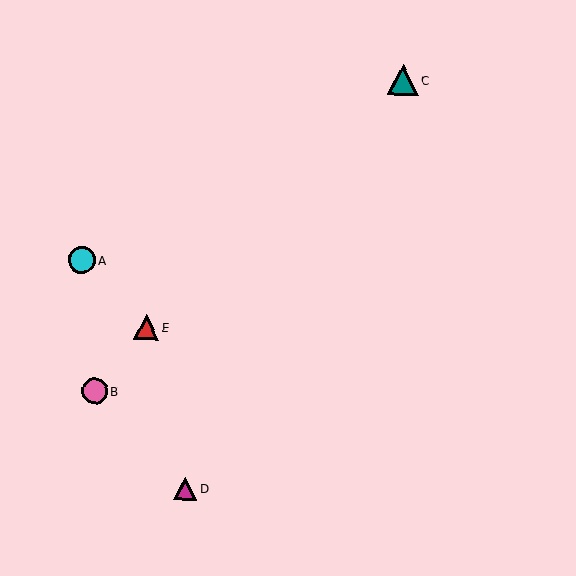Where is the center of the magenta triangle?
The center of the magenta triangle is at (185, 489).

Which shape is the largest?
The teal triangle (labeled C) is the largest.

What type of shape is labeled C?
Shape C is a teal triangle.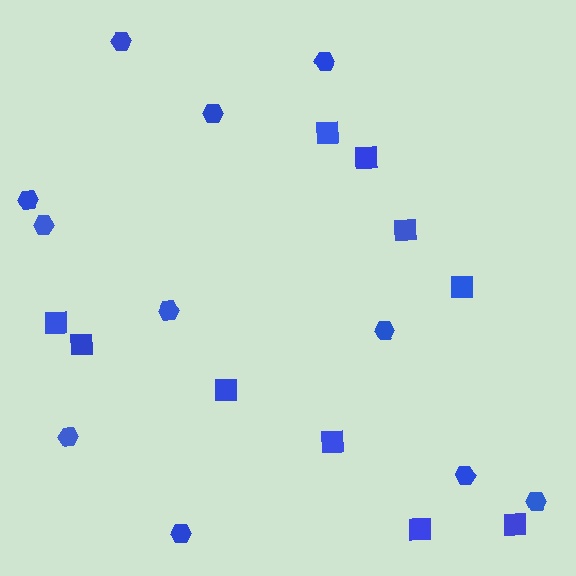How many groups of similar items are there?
There are 2 groups: one group of hexagons (11) and one group of squares (10).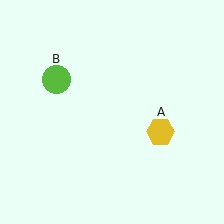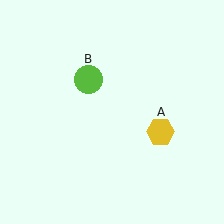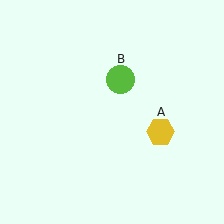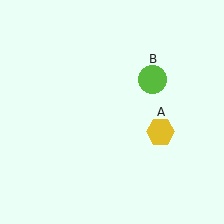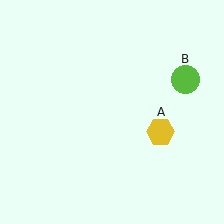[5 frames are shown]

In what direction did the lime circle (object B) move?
The lime circle (object B) moved right.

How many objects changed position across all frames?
1 object changed position: lime circle (object B).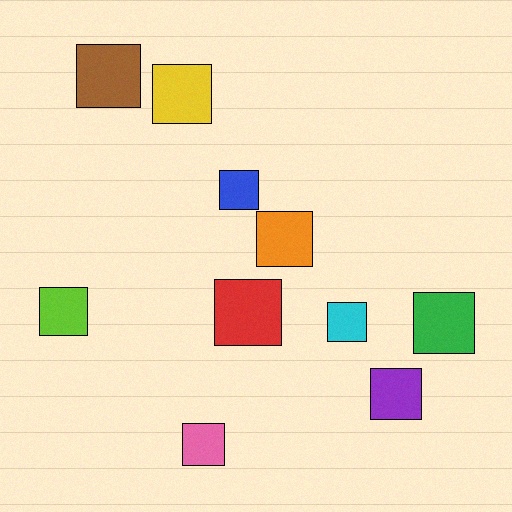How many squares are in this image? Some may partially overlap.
There are 10 squares.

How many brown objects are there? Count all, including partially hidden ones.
There is 1 brown object.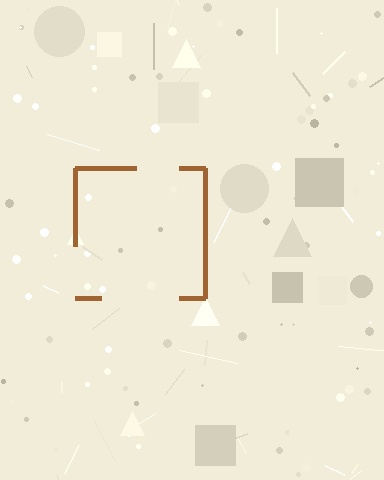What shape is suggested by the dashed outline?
The dashed outline suggests a square.